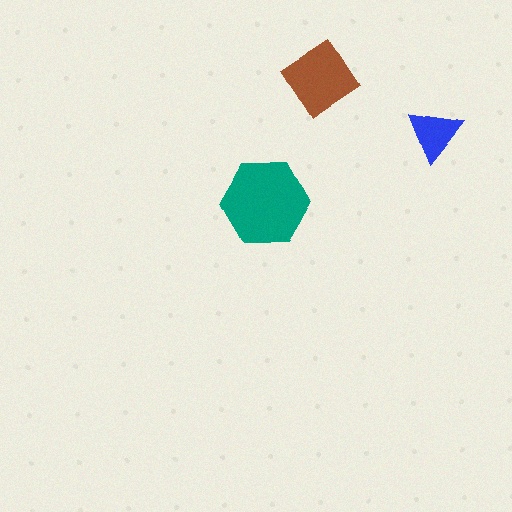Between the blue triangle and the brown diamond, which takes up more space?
The brown diamond.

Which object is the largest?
The teal hexagon.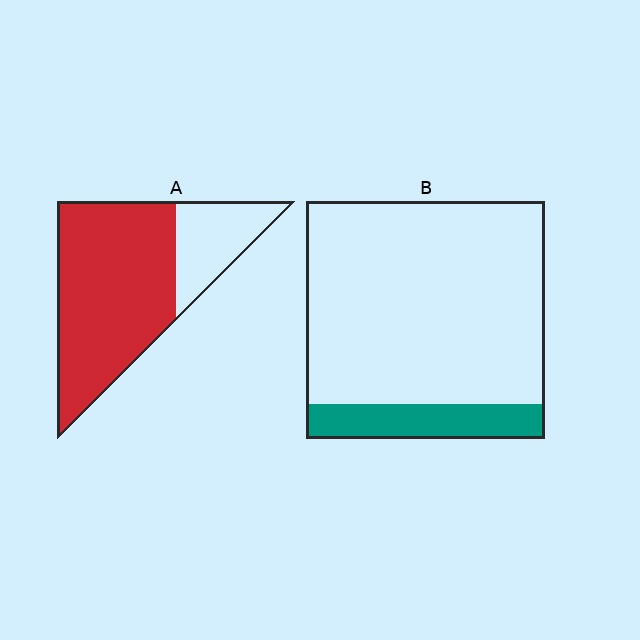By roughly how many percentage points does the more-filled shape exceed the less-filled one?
By roughly 60 percentage points (A over B).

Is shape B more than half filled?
No.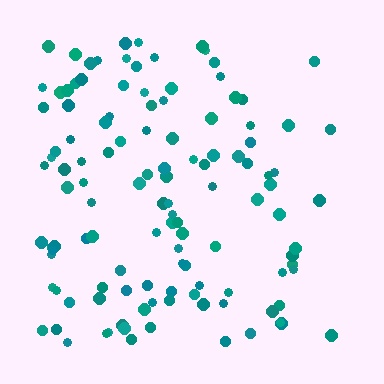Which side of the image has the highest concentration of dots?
The left.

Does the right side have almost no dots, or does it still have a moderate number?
Still a moderate number, just noticeably fewer than the left.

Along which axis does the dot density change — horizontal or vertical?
Horizontal.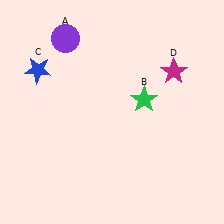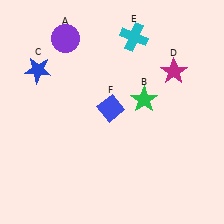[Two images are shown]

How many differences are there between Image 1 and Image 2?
There are 2 differences between the two images.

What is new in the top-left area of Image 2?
A blue diamond (F) was added in the top-left area of Image 2.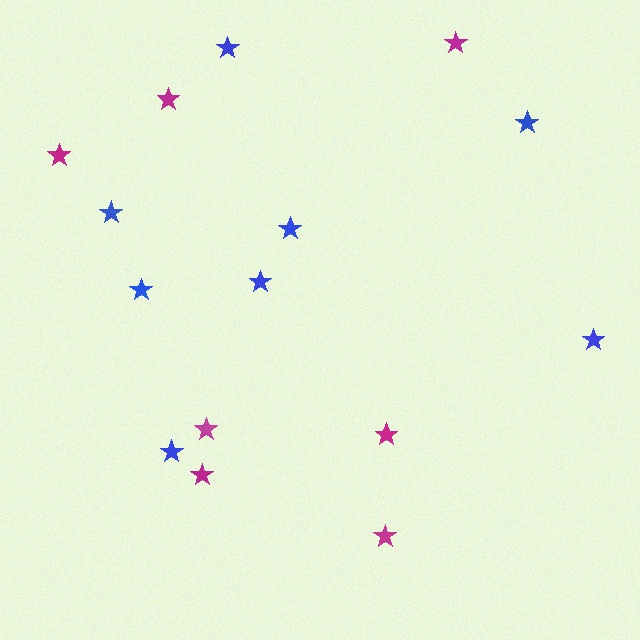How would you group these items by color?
There are 2 groups: one group of magenta stars (7) and one group of blue stars (8).